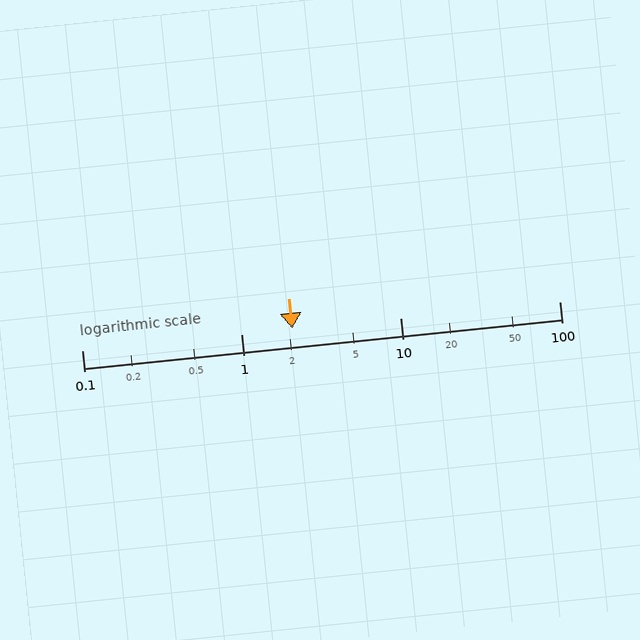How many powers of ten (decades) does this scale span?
The scale spans 3 decades, from 0.1 to 100.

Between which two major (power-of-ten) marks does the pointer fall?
The pointer is between 1 and 10.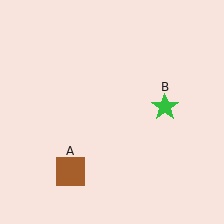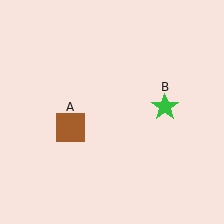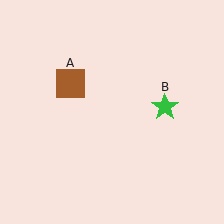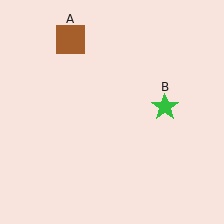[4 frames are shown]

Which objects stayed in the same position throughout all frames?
Green star (object B) remained stationary.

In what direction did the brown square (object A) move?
The brown square (object A) moved up.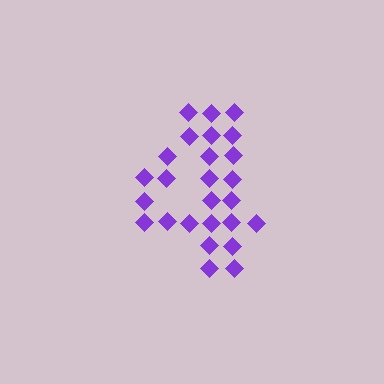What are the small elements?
The small elements are diamonds.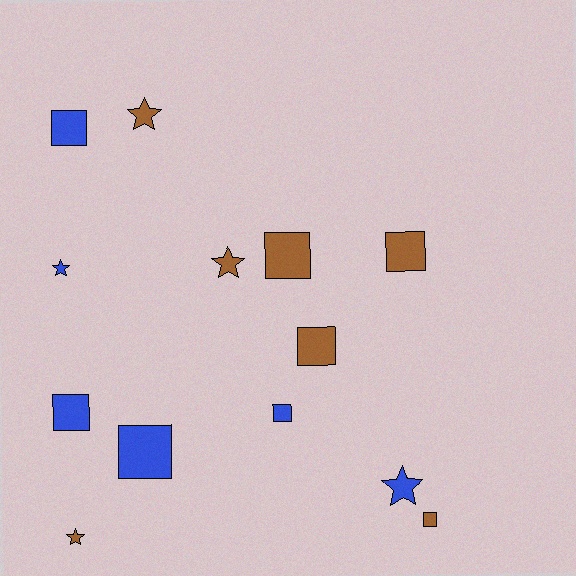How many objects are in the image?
There are 13 objects.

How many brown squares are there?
There are 4 brown squares.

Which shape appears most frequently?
Square, with 8 objects.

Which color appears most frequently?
Brown, with 7 objects.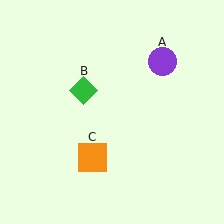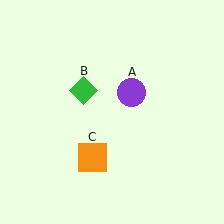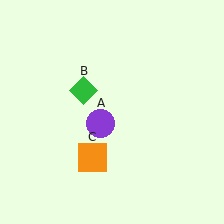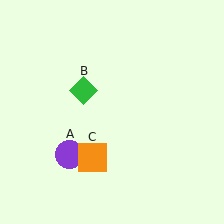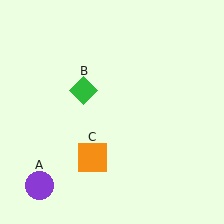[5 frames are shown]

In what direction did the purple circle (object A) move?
The purple circle (object A) moved down and to the left.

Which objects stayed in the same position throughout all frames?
Green diamond (object B) and orange square (object C) remained stationary.